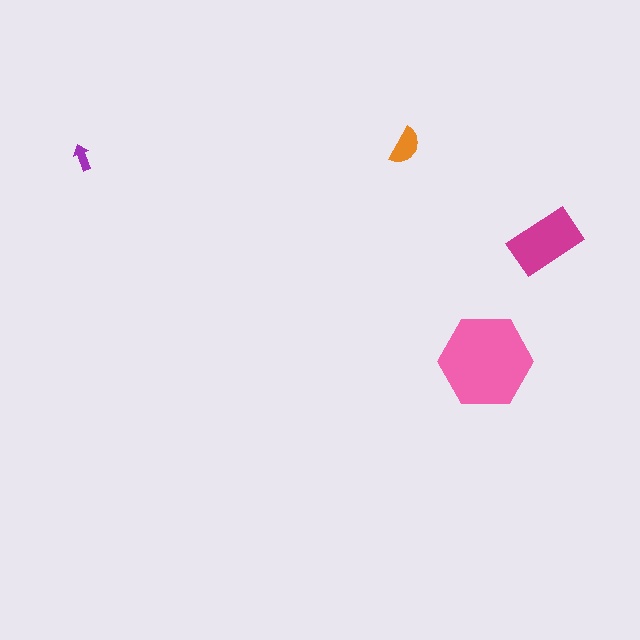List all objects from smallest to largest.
The purple arrow, the orange semicircle, the magenta rectangle, the pink hexagon.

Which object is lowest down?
The pink hexagon is bottommost.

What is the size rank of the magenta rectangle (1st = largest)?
2nd.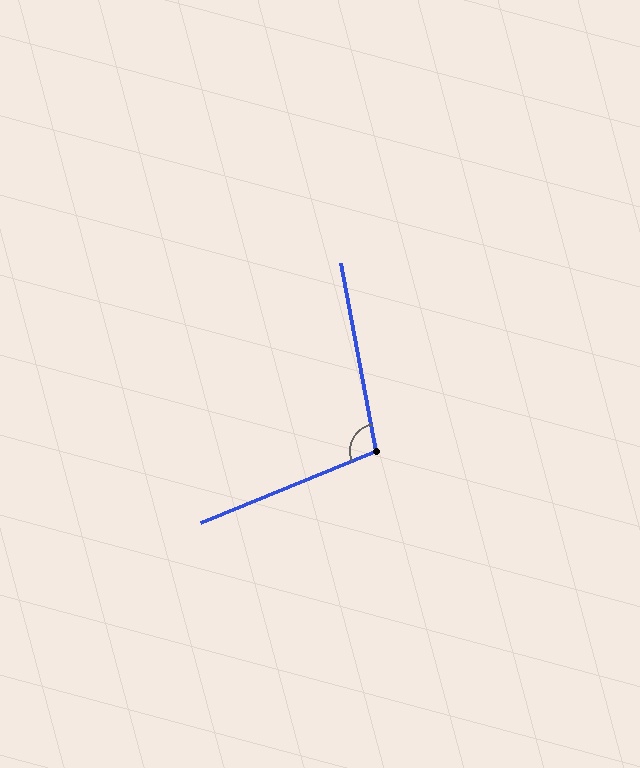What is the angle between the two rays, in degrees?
Approximately 102 degrees.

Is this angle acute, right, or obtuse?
It is obtuse.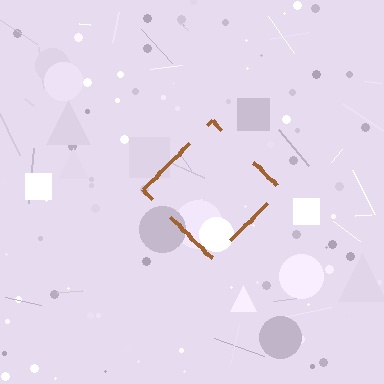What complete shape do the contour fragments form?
The contour fragments form a diamond.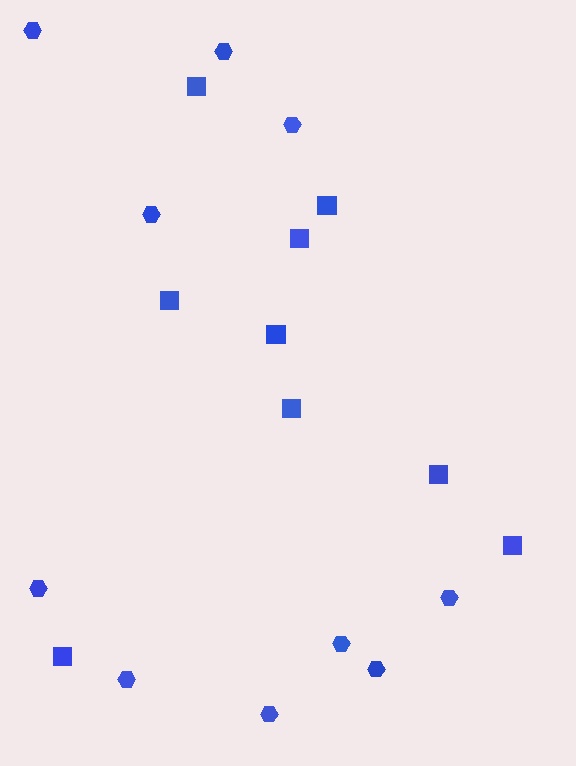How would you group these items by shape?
There are 2 groups: one group of hexagons (10) and one group of squares (9).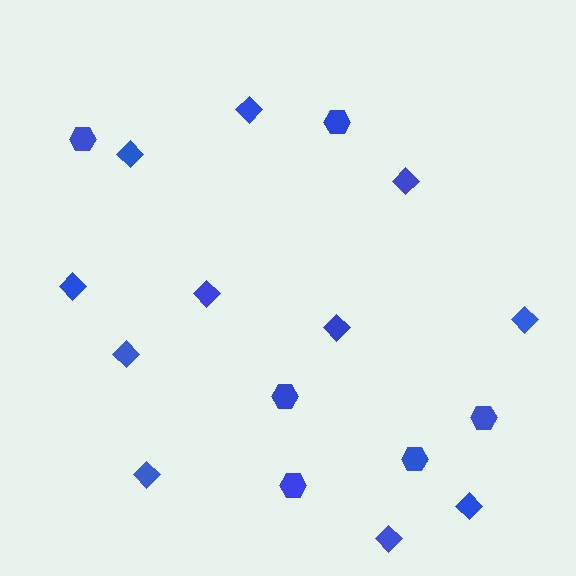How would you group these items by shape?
There are 2 groups: one group of diamonds (11) and one group of hexagons (6).